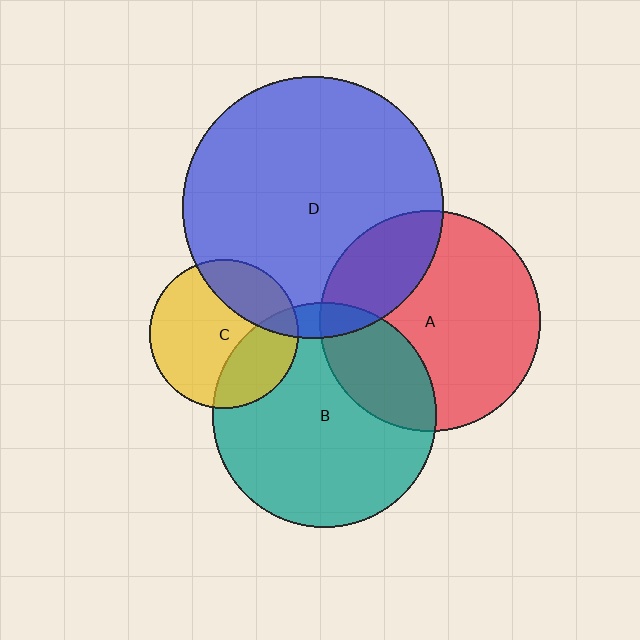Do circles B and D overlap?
Yes.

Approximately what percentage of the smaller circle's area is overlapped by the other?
Approximately 10%.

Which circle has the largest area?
Circle D (blue).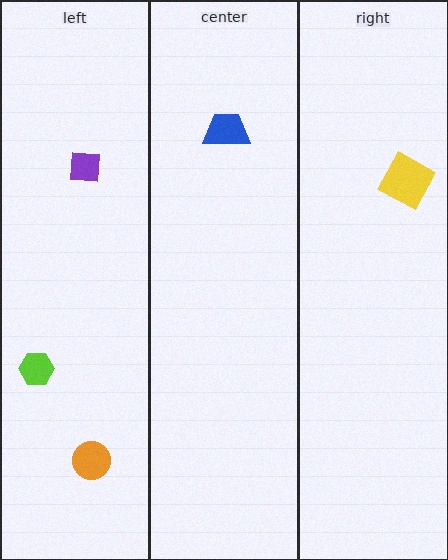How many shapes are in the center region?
1.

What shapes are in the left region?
The purple square, the orange circle, the lime hexagon.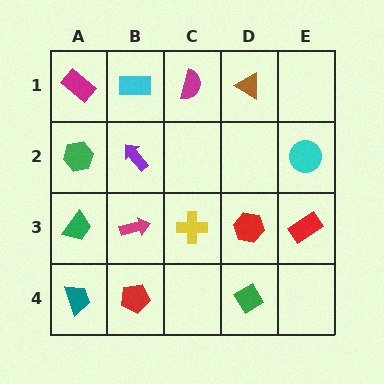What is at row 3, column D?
A red hexagon.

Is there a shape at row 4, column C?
No, that cell is empty.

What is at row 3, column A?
A green trapezoid.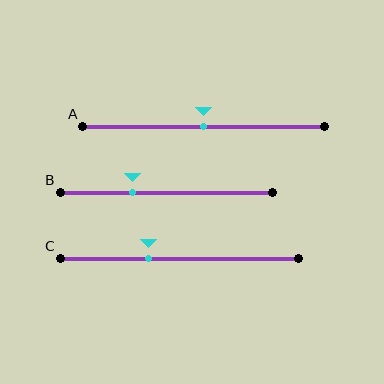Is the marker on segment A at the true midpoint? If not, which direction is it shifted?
Yes, the marker on segment A is at the true midpoint.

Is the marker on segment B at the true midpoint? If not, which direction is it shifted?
No, the marker on segment B is shifted to the left by about 16% of the segment length.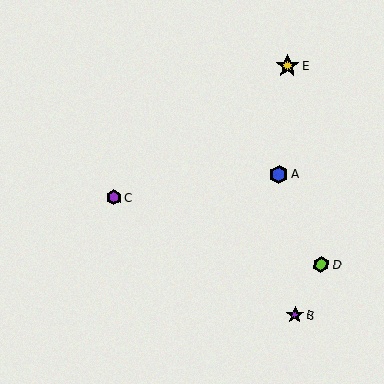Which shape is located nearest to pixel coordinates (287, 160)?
The blue hexagon (labeled A) at (279, 174) is nearest to that location.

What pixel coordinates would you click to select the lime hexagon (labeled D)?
Click at (321, 264) to select the lime hexagon D.